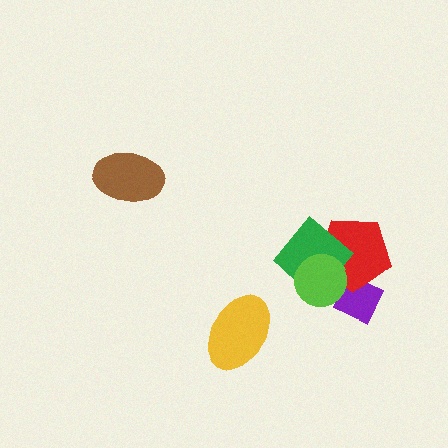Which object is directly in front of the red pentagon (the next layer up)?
The green diamond is directly in front of the red pentagon.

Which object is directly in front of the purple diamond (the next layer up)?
The red pentagon is directly in front of the purple diamond.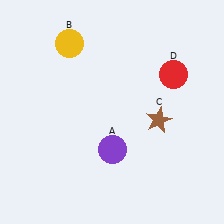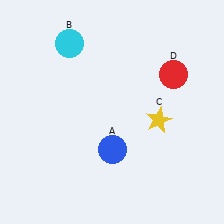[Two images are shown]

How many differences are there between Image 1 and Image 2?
There are 3 differences between the two images.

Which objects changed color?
A changed from purple to blue. B changed from yellow to cyan. C changed from brown to yellow.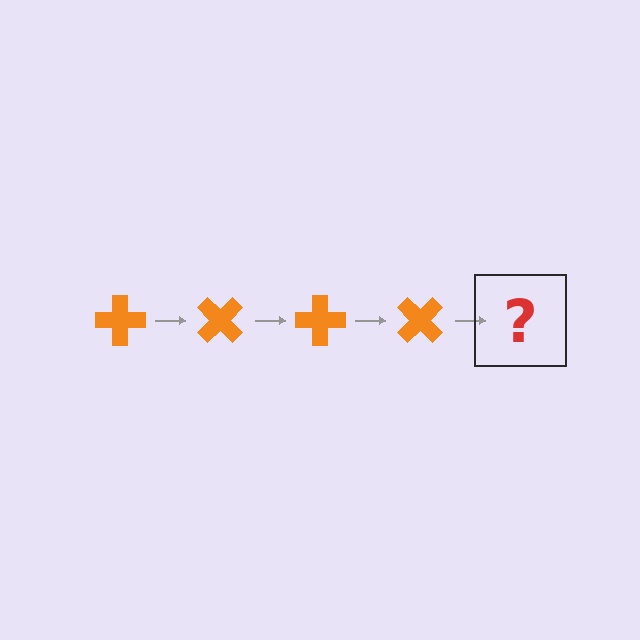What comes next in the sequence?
The next element should be an orange cross rotated 180 degrees.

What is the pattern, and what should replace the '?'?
The pattern is that the cross rotates 45 degrees each step. The '?' should be an orange cross rotated 180 degrees.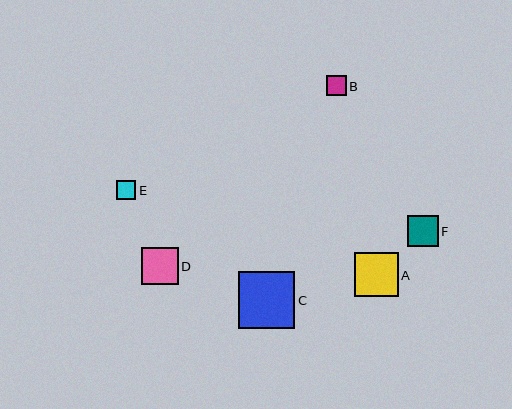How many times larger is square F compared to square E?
Square F is approximately 1.6 times the size of square E.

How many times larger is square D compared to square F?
Square D is approximately 1.2 times the size of square F.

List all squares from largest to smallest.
From largest to smallest: C, A, D, F, B, E.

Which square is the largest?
Square C is the largest with a size of approximately 57 pixels.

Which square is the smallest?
Square E is the smallest with a size of approximately 19 pixels.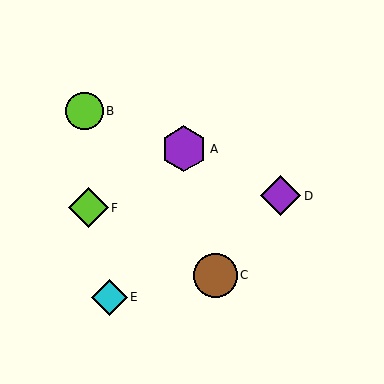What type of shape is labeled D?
Shape D is a purple diamond.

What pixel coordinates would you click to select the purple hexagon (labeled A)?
Click at (184, 149) to select the purple hexagon A.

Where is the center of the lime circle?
The center of the lime circle is at (85, 111).